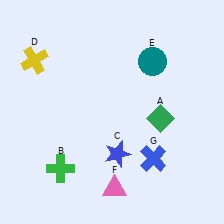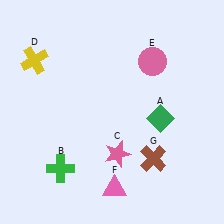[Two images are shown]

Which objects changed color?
C changed from blue to pink. E changed from teal to pink. G changed from blue to brown.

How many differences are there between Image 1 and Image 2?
There are 3 differences between the two images.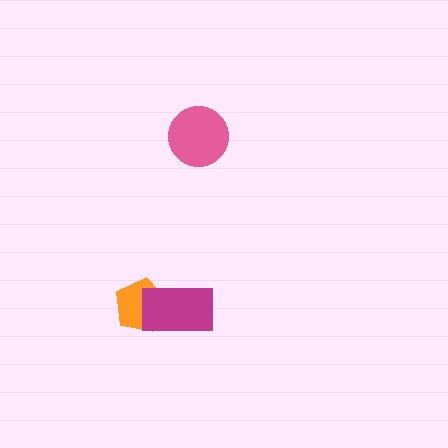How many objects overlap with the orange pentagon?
1 object overlaps with the orange pentagon.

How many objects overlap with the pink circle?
0 objects overlap with the pink circle.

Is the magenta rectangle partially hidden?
No, no other shape covers it.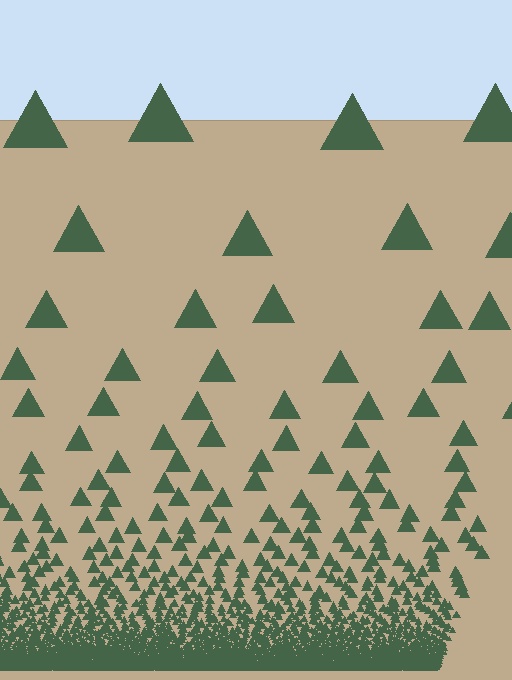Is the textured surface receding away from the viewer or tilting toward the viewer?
The surface appears to tilt toward the viewer. Texture elements get larger and sparser toward the top.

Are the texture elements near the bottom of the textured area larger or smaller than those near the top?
Smaller. The gradient is inverted — elements near the bottom are smaller and denser.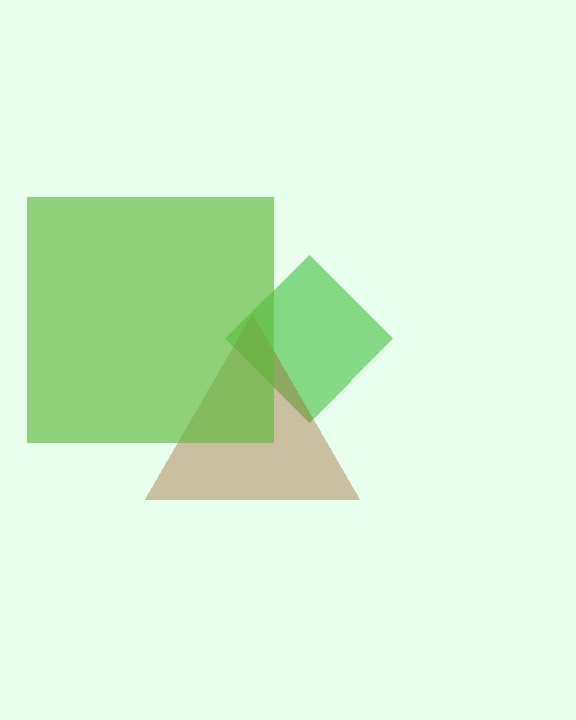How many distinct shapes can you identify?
There are 3 distinct shapes: a green diamond, a brown triangle, a lime square.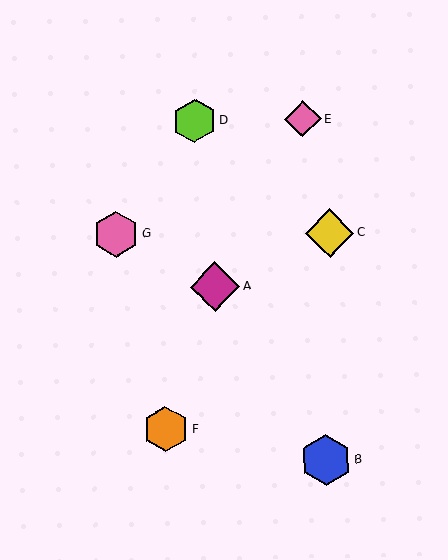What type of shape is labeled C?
Shape C is a yellow diamond.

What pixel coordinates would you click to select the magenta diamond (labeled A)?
Click at (215, 287) to select the magenta diamond A.